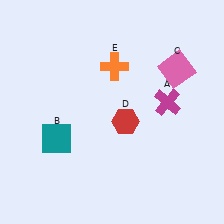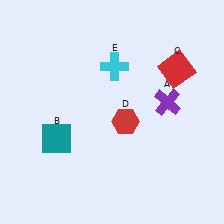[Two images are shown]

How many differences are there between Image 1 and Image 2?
There are 3 differences between the two images.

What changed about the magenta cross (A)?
In Image 1, A is magenta. In Image 2, it changed to purple.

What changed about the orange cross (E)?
In Image 1, E is orange. In Image 2, it changed to cyan.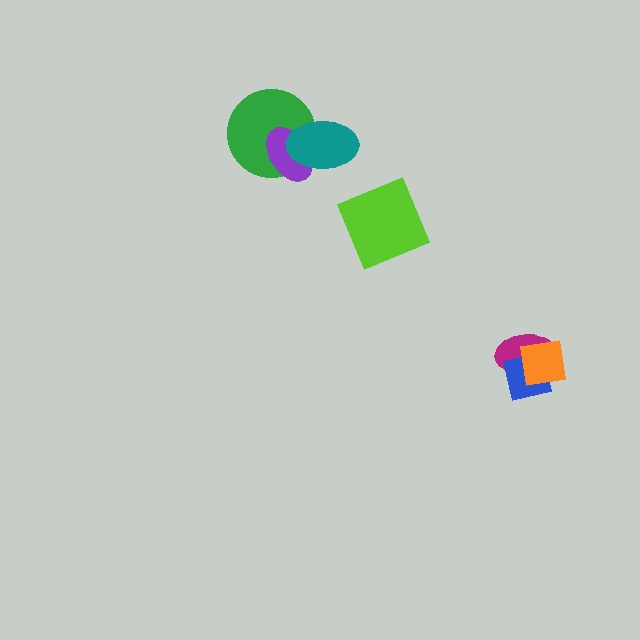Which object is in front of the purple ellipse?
The teal ellipse is in front of the purple ellipse.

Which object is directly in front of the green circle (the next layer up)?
The purple ellipse is directly in front of the green circle.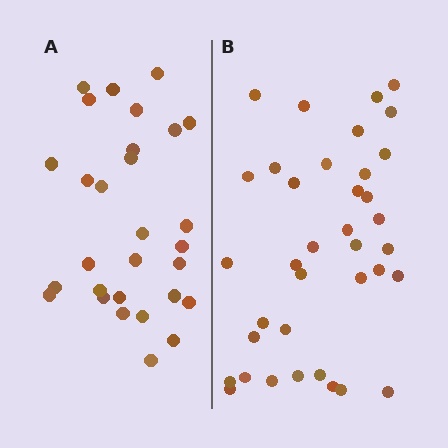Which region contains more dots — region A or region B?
Region B (the right region) has more dots.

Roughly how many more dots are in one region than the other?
Region B has roughly 8 or so more dots than region A.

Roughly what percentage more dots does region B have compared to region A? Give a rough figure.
About 30% more.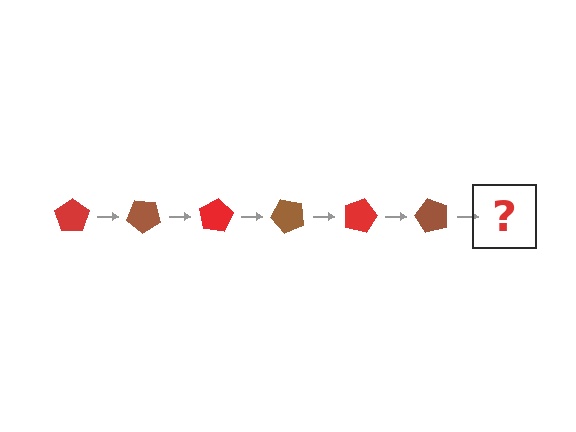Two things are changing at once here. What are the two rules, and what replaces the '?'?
The two rules are that it rotates 40 degrees each step and the color cycles through red and brown. The '?' should be a red pentagon, rotated 240 degrees from the start.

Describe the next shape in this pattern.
It should be a red pentagon, rotated 240 degrees from the start.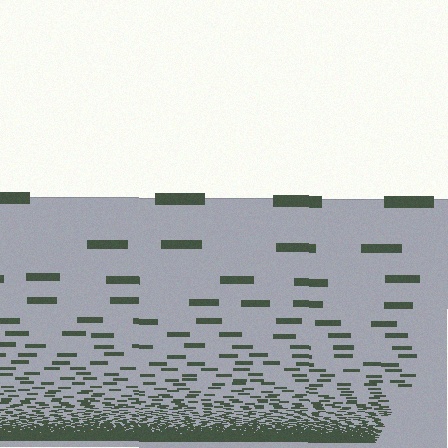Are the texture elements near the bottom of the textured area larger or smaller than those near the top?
Smaller. The gradient is inverted — elements near the bottom are smaller and denser.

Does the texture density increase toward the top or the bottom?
Density increases toward the bottom.